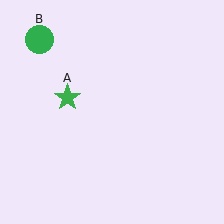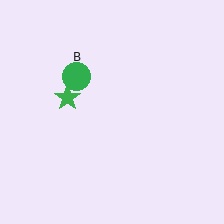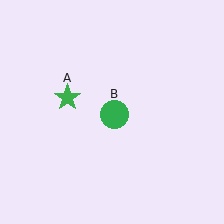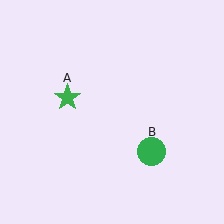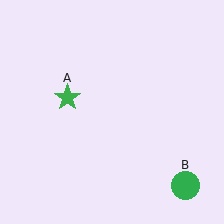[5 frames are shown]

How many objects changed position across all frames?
1 object changed position: green circle (object B).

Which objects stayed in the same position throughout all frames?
Green star (object A) remained stationary.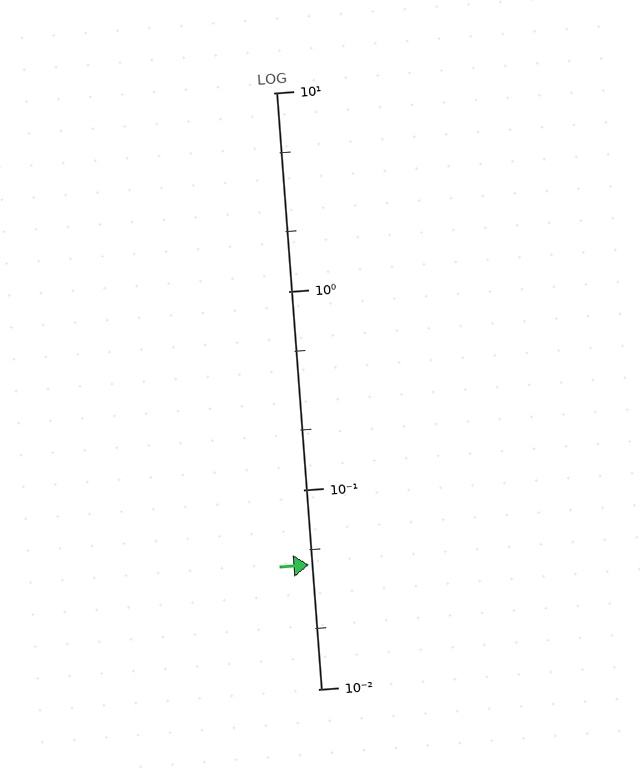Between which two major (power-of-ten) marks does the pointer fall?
The pointer is between 0.01 and 0.1.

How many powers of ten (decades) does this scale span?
The scale spans 3 decades, from 0.01 to 10.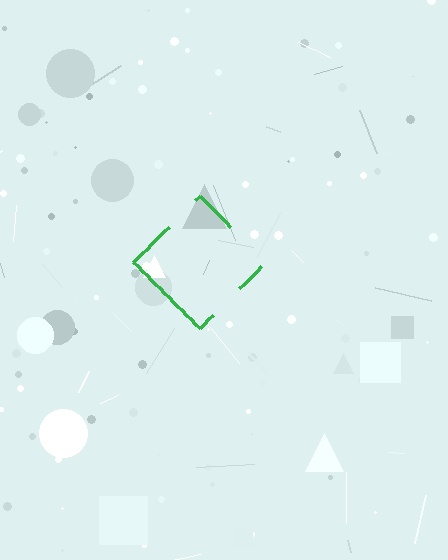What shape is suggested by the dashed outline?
The dashed outline suggests a diamond.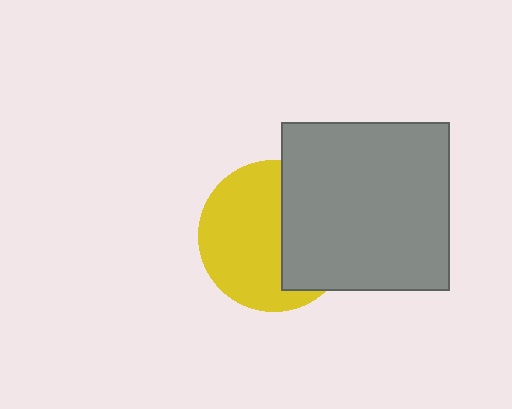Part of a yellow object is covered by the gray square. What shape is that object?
It is a circle.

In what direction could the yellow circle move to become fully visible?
The yellow circle could move left. That would shift it out from behind the gray square entirely.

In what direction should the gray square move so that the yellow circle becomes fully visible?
The gray square should move right. That is the shortest direction to clear the overlap and leave the yellow circle fully visible.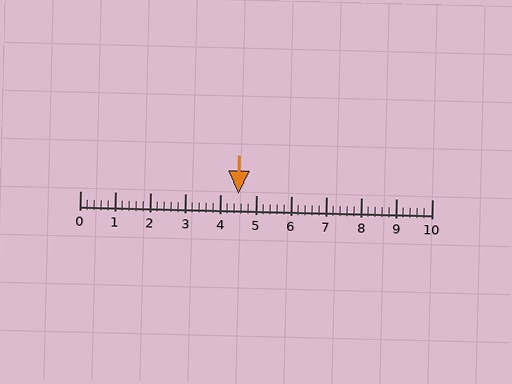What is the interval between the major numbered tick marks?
The major tick marks are spaced 1 units apart.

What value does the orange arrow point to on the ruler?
The orange arrow points to approximately 4.5.